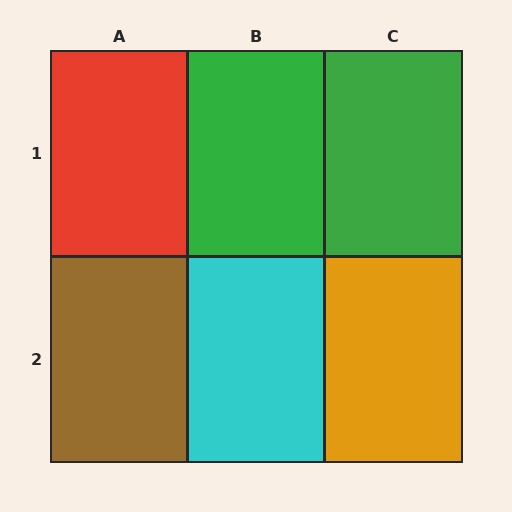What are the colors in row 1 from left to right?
Red, green, green.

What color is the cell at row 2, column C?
Orange.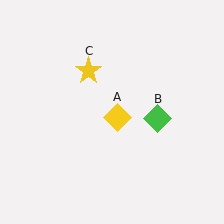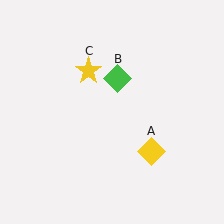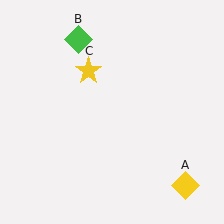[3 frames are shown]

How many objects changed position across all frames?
2 objects changed position: yellow diamond (object A), green diamond (object B).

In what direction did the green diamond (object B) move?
The green diamond (object B) moved up and to the left.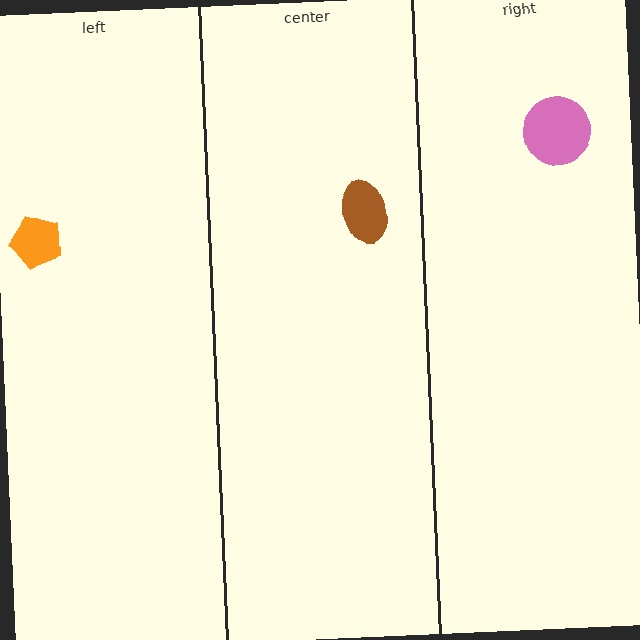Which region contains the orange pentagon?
The left region.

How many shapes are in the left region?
1.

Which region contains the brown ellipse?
The center region.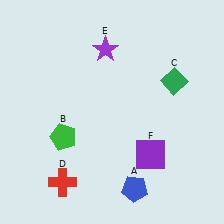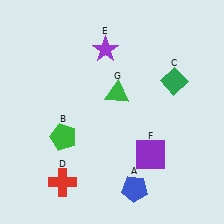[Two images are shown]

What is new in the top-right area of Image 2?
A green triangle (G) was added in the top-right area of Image 2.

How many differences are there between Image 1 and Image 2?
There is 1 difference between the two images.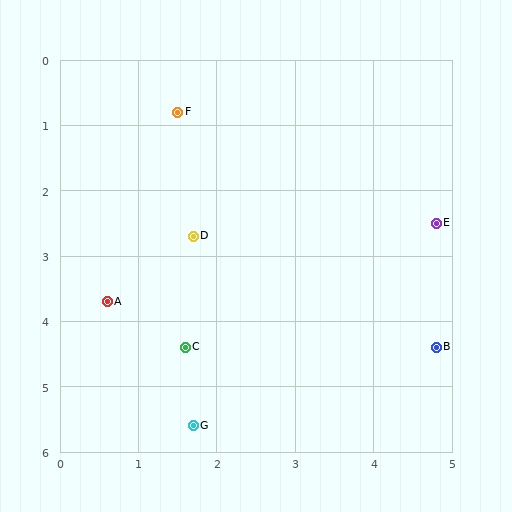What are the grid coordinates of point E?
Point E is at approximately (4.8, 2.5).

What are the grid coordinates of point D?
Point D is at approximately (1.7, 2.7).